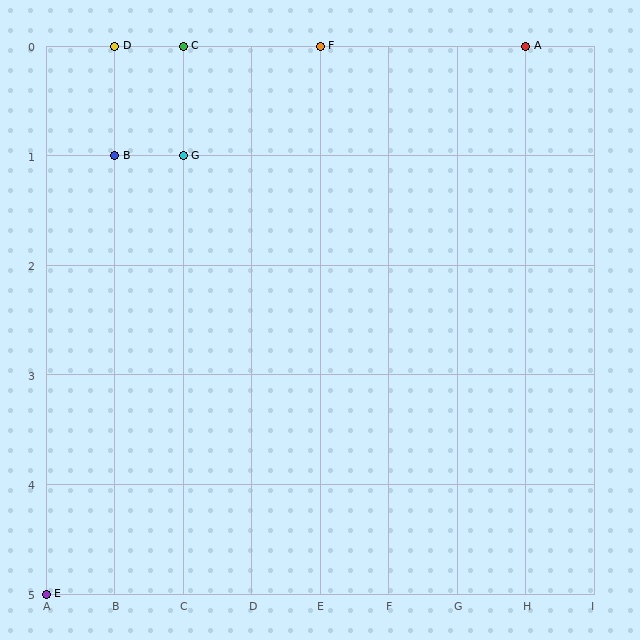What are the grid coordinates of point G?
Point G is at grid coordinates (C, 1).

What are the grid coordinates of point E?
Point E is at grid coordinates (A, 5).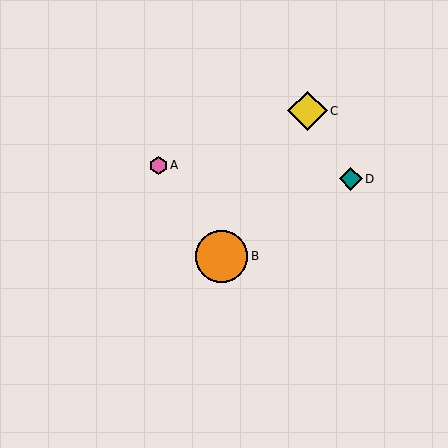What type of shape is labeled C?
Shape C is a yellow diamond.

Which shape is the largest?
The orange circle (labeled B) is the largest.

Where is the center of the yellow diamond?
The center of the yellow diamond is at (307, 111).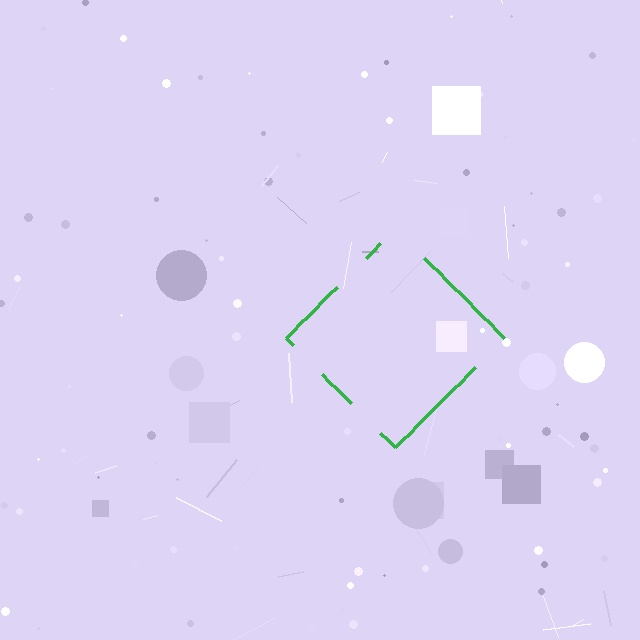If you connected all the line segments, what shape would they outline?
They would outline a diamond.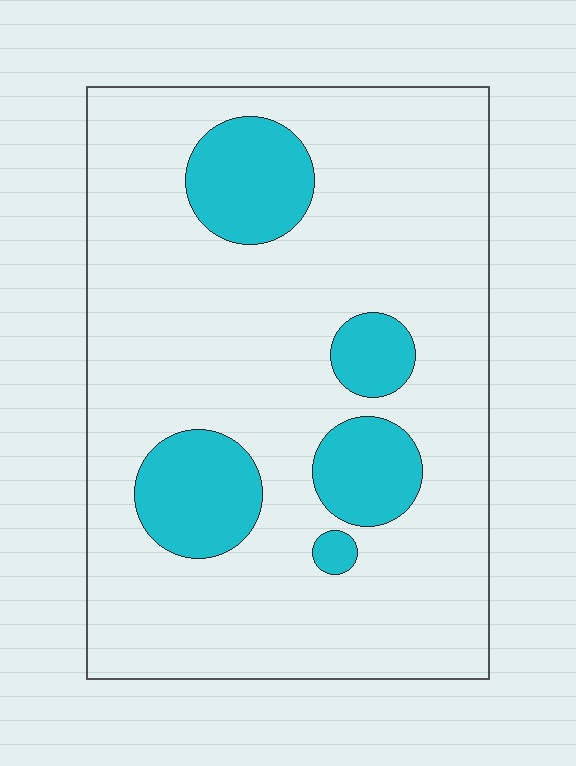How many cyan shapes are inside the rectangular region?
5.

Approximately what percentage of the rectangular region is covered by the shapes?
Approximately 20%.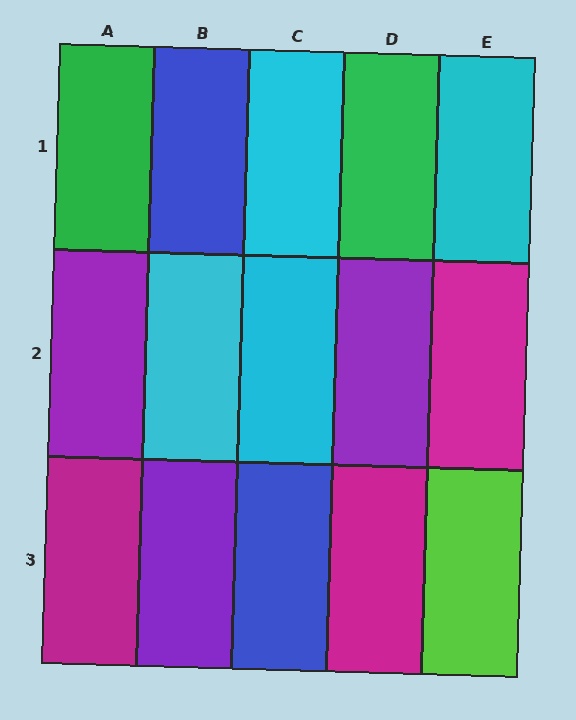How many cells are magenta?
3 cells are magenta.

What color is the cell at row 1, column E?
Cyan.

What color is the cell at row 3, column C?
Blue.